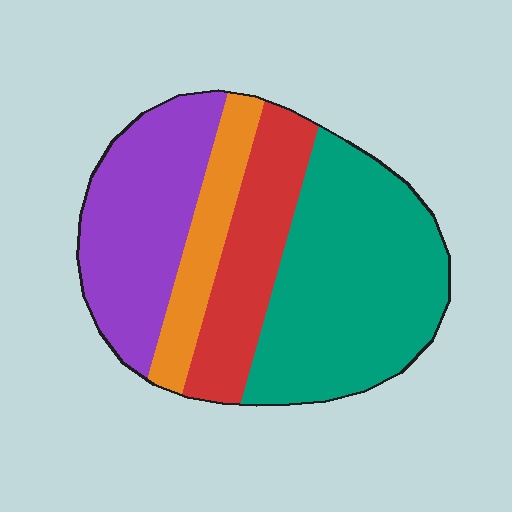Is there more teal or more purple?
Teal.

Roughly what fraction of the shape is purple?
Purple takes up about one quarter (1/4) of the shape.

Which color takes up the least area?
Orange, at roughly 15%.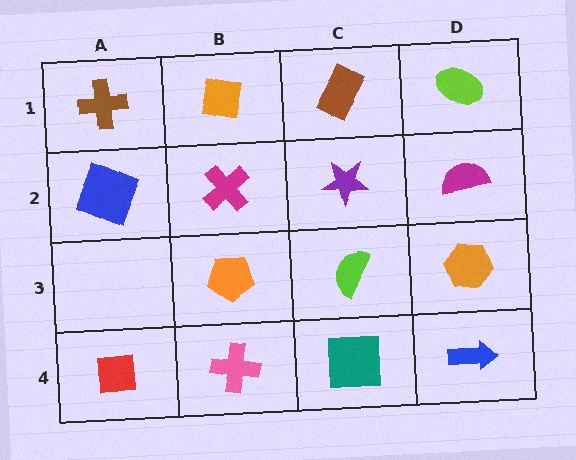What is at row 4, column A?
A red square.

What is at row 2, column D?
A magenta semicircle.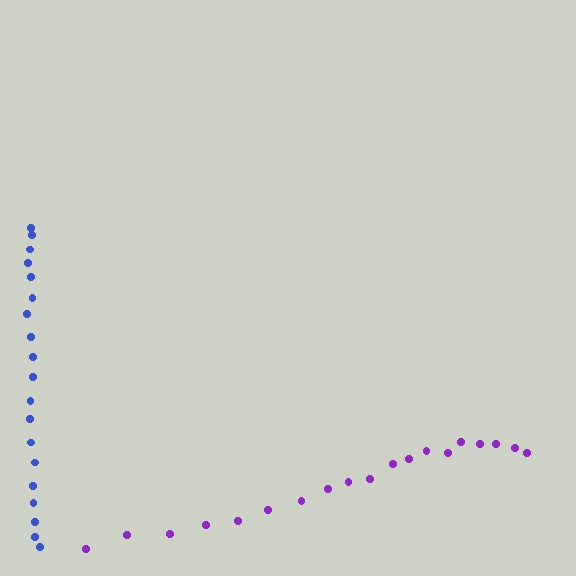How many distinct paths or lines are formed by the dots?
There are 2 distinct paths.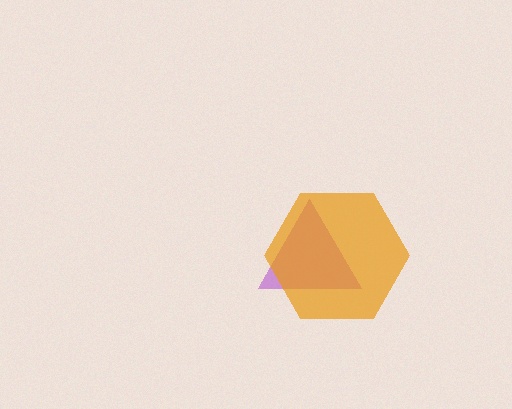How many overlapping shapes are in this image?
There are 2 overlapping shapes in the image.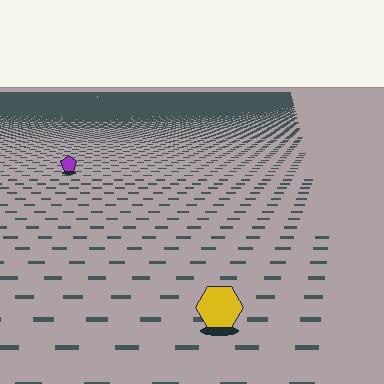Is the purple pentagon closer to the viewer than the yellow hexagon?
No. The yellow hexagon is closer — you can tell from the texture gradient: the ground texture is coarser near it.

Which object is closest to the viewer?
The yellow hexagon is closest. The texture marks near it are larger and more spread out.